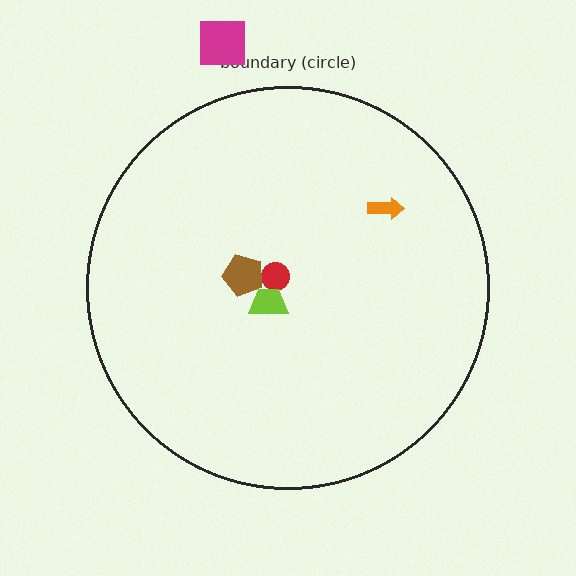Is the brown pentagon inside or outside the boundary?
Inside.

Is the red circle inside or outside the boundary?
Inside.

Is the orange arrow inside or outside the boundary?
Inside.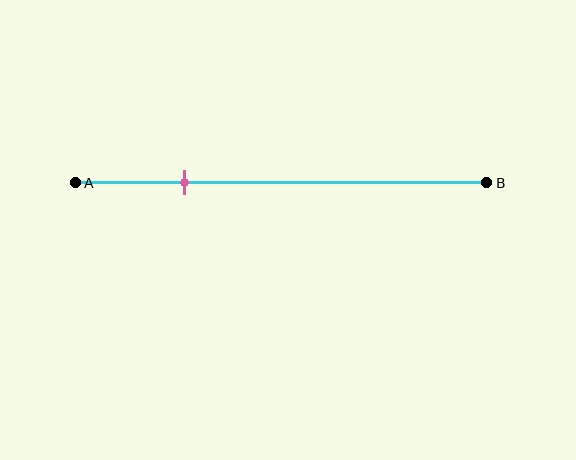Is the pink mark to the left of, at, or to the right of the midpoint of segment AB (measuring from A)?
The pink mark is to the left of the midpoint of segment AB.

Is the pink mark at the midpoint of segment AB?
No, the mark is at about 25% from A, not at the 50% midpoint.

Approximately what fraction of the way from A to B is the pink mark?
The pink mark is approximately 25% of the way from A to B.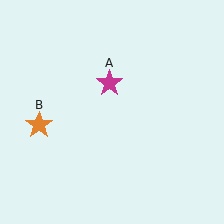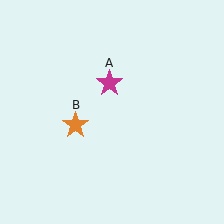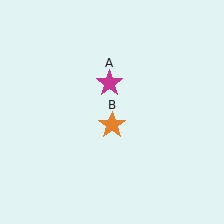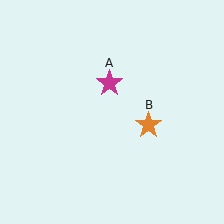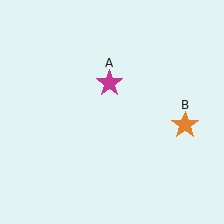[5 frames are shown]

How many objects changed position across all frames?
1 object changed position: orange star (object B).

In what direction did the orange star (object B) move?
The orange star (object B) moved right.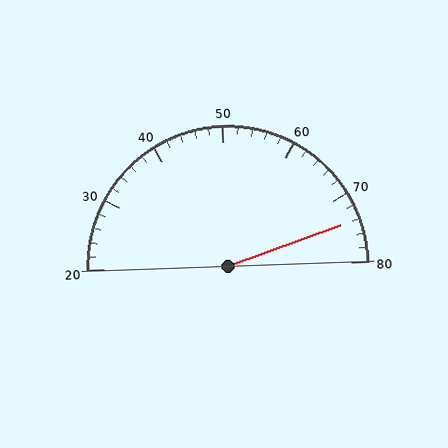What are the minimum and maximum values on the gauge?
The gauge ranges from 20 to 80.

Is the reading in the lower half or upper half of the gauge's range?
The reading is in the upper half of the range (20 to 80).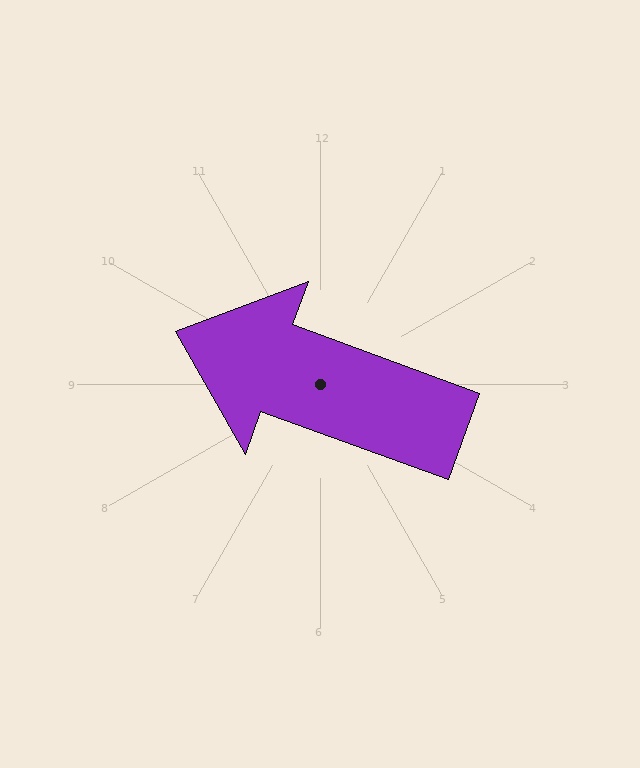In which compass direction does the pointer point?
West.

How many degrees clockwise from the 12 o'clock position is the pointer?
Approximately 290 degrees.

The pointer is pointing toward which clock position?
Roughly 10 o'clock.